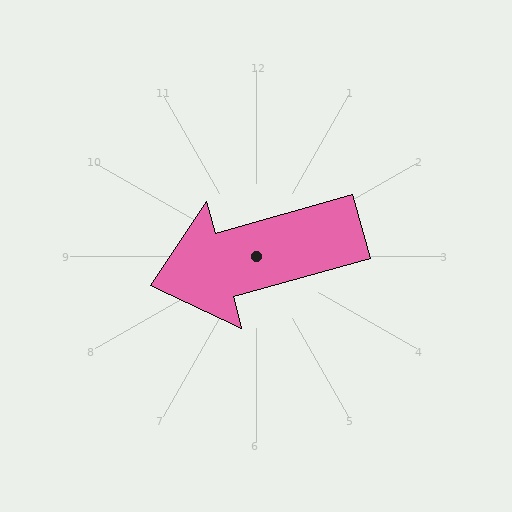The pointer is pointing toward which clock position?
Roughly 8 o'clock.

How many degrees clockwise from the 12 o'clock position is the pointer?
Approximately 254 degrees.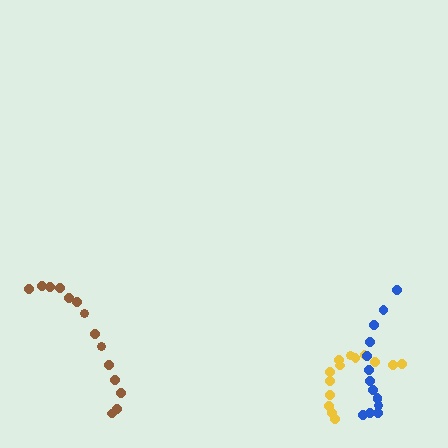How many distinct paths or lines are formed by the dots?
There are 3 distinct paths.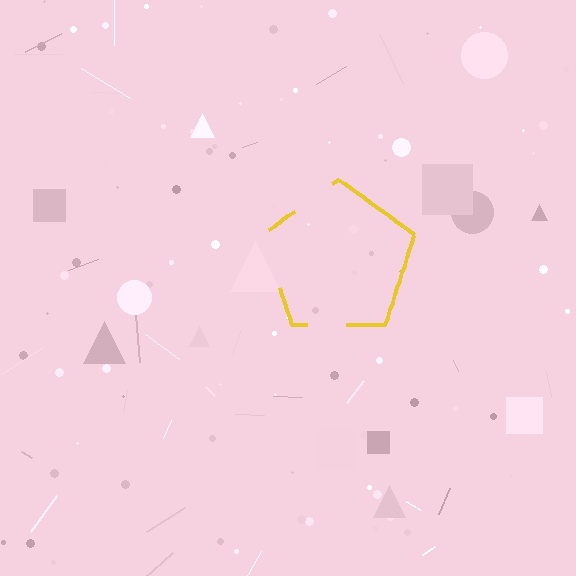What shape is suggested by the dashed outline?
The dashed outline suggests a pentagon.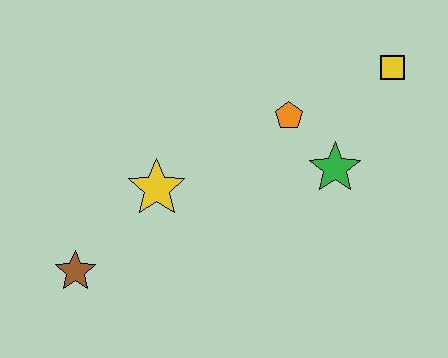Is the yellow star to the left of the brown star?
No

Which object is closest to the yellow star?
The brown star is closest to the yellow star.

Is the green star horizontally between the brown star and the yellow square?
Yes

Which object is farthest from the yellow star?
The yellow square is farthest from the yellow star.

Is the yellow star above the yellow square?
No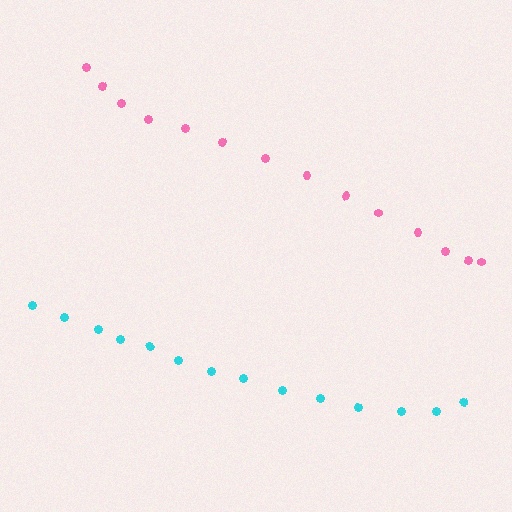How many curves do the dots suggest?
There are 2 distinct paths.